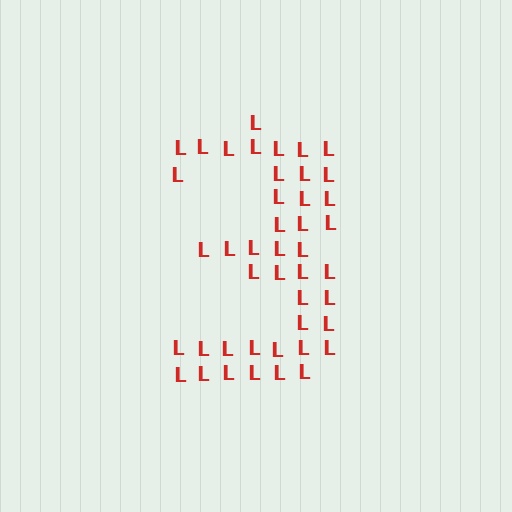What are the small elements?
The small elements are letter L's.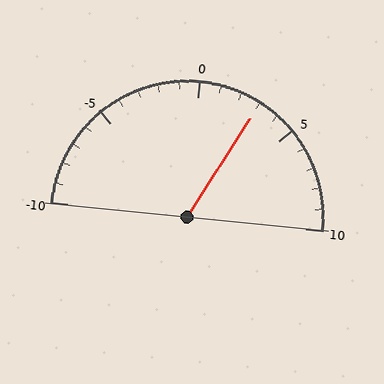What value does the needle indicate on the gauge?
The needle indicates approximately 3.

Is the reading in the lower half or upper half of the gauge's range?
The reading is in the upper half of the range (-10 to 10).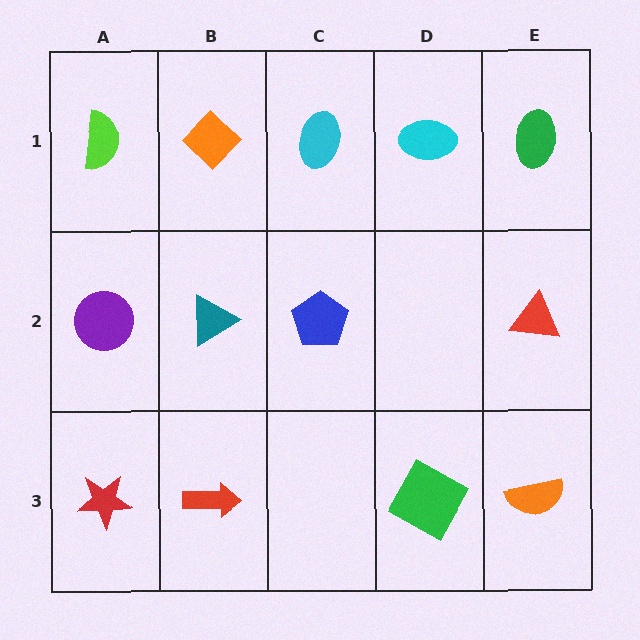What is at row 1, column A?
A lime semicircle.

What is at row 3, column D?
A green square.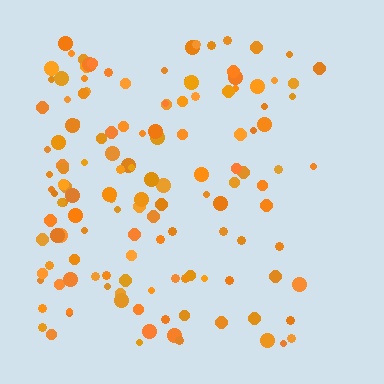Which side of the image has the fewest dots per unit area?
The right.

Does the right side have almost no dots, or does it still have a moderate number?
Still a moderate number, just noticeably fewer than the left.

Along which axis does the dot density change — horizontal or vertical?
Horizontal.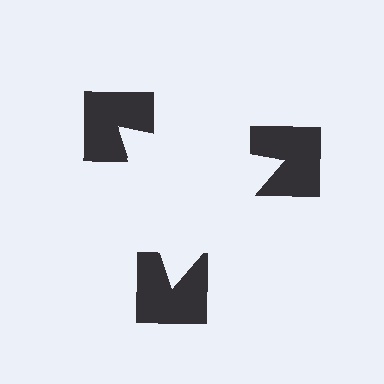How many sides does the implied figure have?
3 sides.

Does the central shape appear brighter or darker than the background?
It typically appears slightly brighter than the background, even though no actual brightness change is drawn.